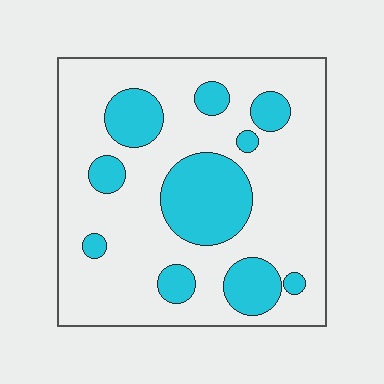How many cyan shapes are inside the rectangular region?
10.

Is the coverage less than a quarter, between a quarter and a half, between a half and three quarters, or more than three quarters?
Between a quarter and a half.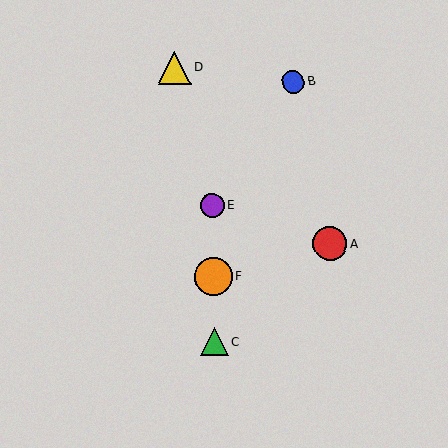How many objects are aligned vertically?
3 objects (C, E, F) are aligned vertically.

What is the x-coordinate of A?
Object A is at x≈330.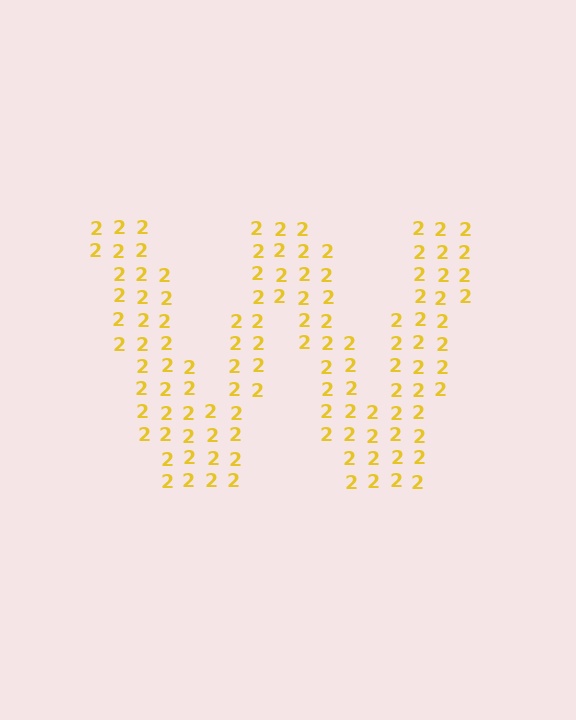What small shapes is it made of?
It is made of small digit 2's.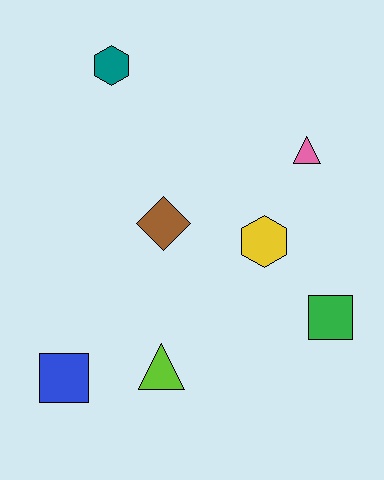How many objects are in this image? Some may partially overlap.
There are 7 objects.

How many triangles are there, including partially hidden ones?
There are 2 triangles.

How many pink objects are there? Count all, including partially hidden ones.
There is 1 pink object.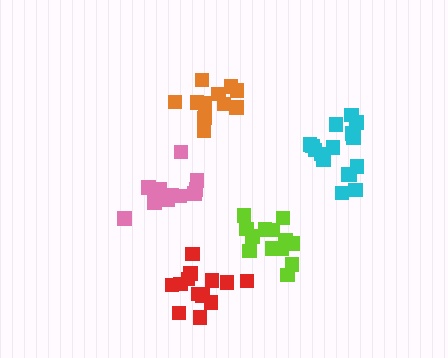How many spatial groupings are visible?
There are 5 spatial groupings.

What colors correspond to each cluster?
The clusters are colored: orange, cyan, lime, pink, red.